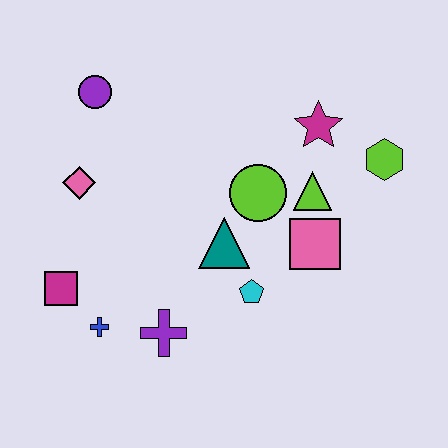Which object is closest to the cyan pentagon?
The teal triangle is closest to the cyan pentagon.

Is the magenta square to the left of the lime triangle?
Yes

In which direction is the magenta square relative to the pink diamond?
The magenta square is below the pink diamond.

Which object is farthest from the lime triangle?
The magenta square is farthest from the lime triangle.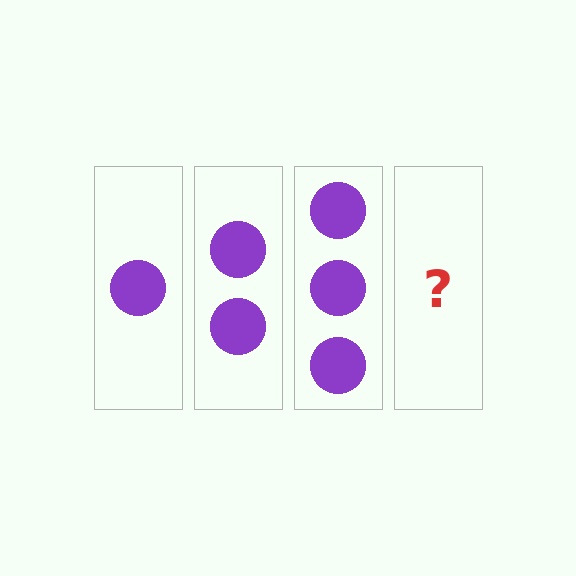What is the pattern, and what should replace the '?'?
The pattern is that each step adds one more circle. The '?' should be 4 circles.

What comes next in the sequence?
The next element should be 4 circles.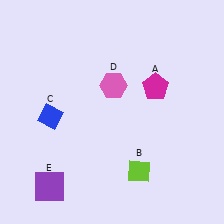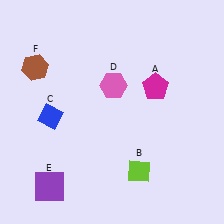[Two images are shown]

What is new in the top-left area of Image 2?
A brown hexagon (F) was added in the top-left area of Image 2.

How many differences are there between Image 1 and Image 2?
There is 1 difference between the two images.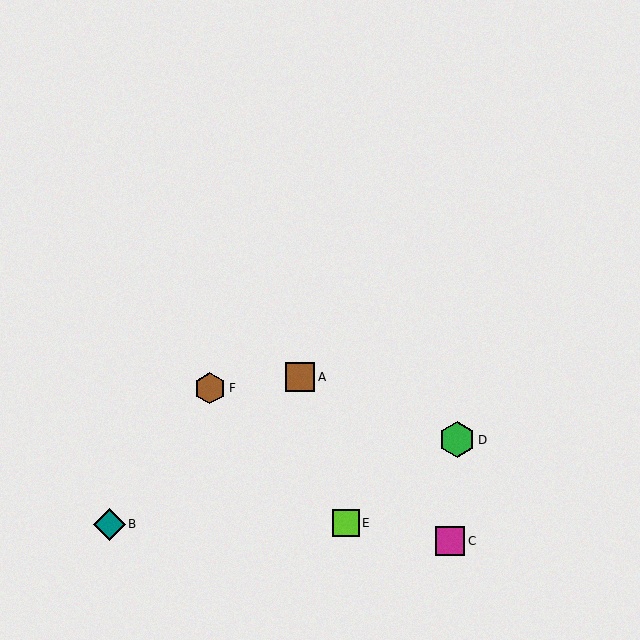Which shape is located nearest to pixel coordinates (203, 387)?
The brown hexagon (labeled F) at (210, 388) is nearest to that location.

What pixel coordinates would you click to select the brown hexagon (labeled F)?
Click at (210, 388) to select the brown hexagon F.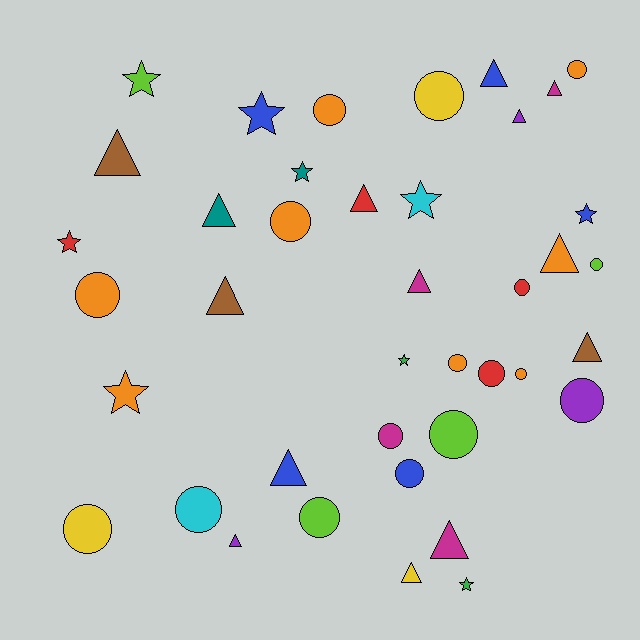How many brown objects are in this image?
There are 3 brown objects.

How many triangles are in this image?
There are 14 triangles.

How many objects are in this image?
There are 40 objects.